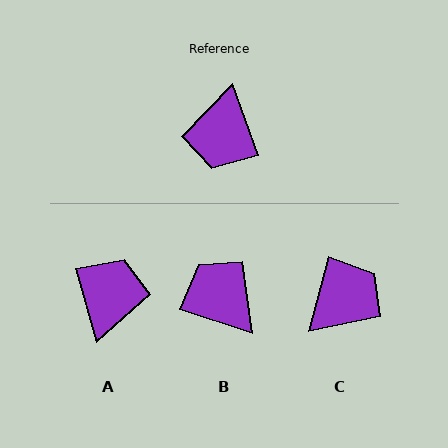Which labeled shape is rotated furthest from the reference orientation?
A, about 175 degrees away.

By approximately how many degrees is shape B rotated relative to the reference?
Approximately 128 degrees clockwise.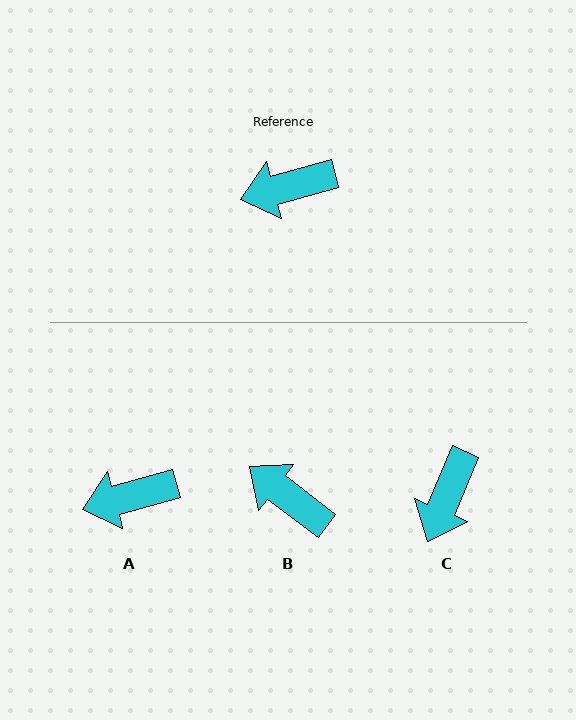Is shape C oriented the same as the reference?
No, it is off by about 52 degrees.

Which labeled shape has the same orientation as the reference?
A.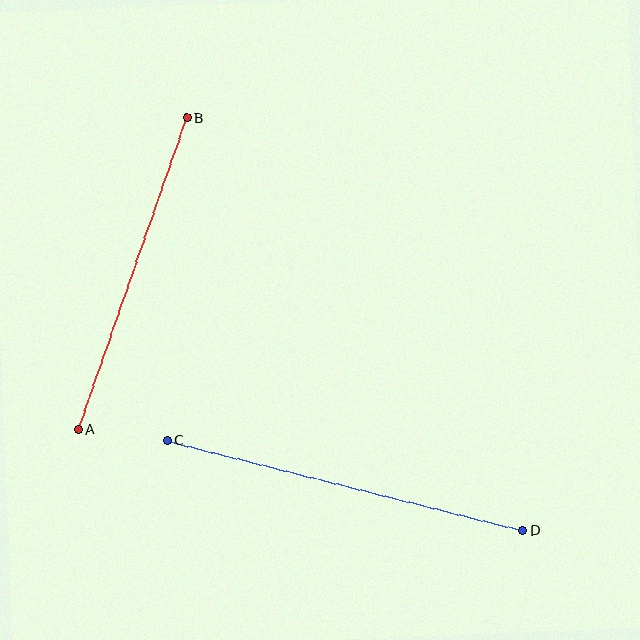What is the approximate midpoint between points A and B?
The midpoint is at approximately (133, 274) pixels.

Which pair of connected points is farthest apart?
Points C and D are farthest apart.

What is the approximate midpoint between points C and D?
The midpoint is at approximately (345, 486) pixels.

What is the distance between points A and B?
The distance is approximately 330 pixels.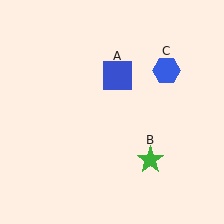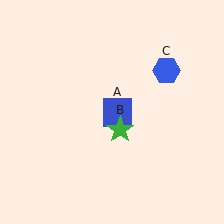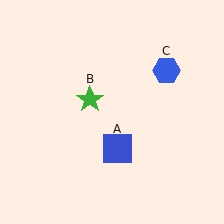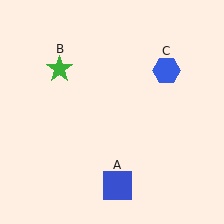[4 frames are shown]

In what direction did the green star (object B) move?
The green star (object B) moved up and to the left.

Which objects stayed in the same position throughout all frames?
Blue hexagon (object C) remained stationary.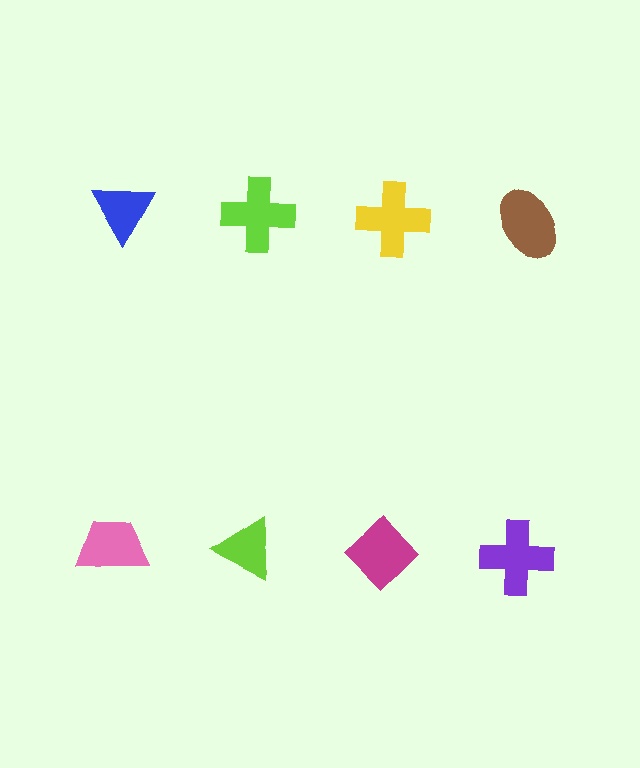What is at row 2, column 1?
A pink trapezoid.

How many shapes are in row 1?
4 shapes.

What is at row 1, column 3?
A yellow cross.